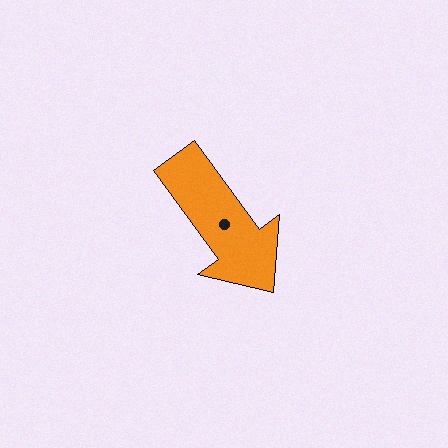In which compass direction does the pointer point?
Southeast.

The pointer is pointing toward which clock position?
Roughly 5 o'clock.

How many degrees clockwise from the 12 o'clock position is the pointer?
Approximately 144 degrees.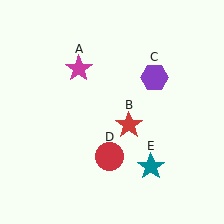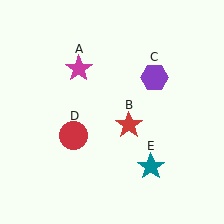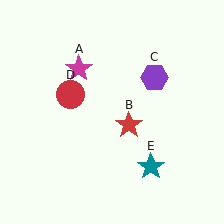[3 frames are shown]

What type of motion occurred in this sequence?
The red circle (object D) rotated clockwise around the center of the scene.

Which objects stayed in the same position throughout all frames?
Magenta star (object A) and red star (object B) and purple hexagon (object C) and teal star (object E) remained stationary.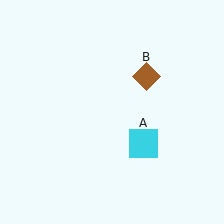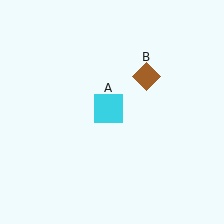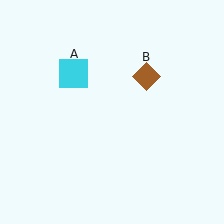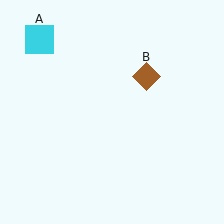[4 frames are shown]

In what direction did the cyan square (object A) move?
The cyan square (object A) moved up and to the left.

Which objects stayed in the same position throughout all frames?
Brown diamond (object B) remained stationary.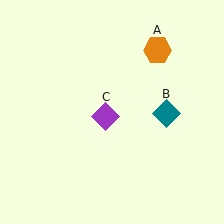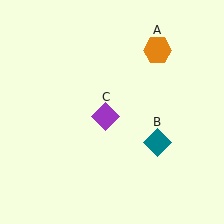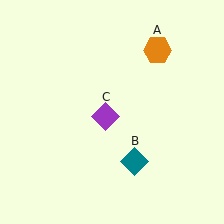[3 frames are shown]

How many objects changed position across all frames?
1 object changed position: teal diamond (object B).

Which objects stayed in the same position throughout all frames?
Orange hexagon (object A) and purple diamond (object C) remained stationary.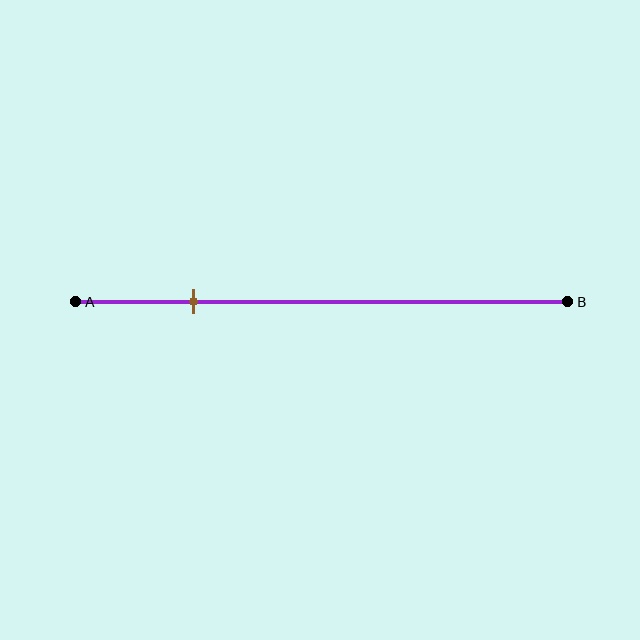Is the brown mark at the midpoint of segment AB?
No, the mark is at about 25% from A, not at the 50% midpoint.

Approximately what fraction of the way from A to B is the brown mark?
The brown mark is approximately 25% of the way from A to B.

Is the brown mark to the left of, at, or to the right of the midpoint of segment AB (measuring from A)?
The brown mark is to the left of the midpoint of segment AB.